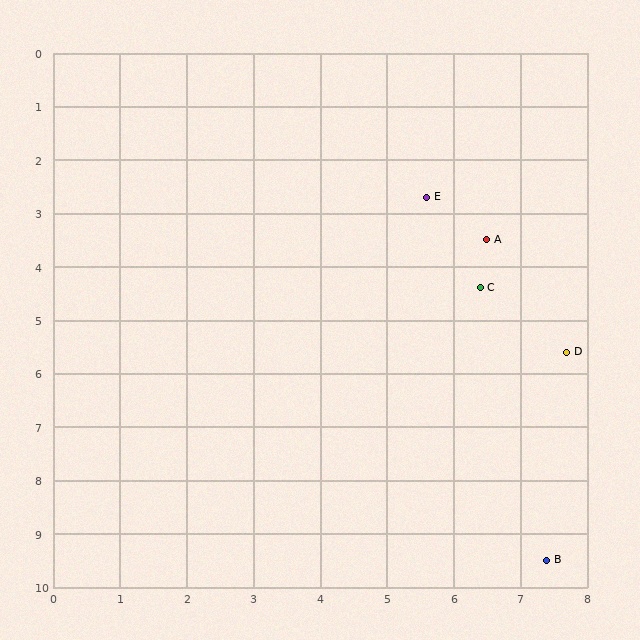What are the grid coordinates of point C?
Point C is at approximately (6.4, 4.4).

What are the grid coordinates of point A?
Point A is at approximately (6.5, 3.5).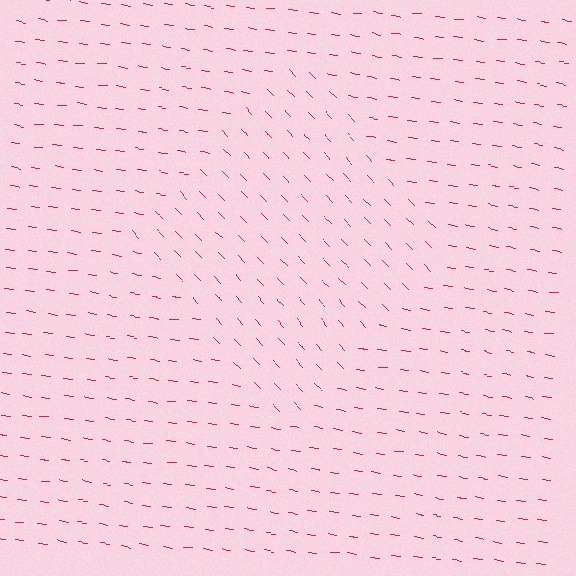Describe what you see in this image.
The image is filled with small red line segments. A diamond region in the image has lines oriented differently from the surrounding lines, creating a visible texture boundary.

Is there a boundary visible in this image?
Yes, there is a texture boundary formed by a change in line orientation.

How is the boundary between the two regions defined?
The boundary is defined purely by a change in line orientation (approximately 37 degrees difference). All lines are the same color and thickness.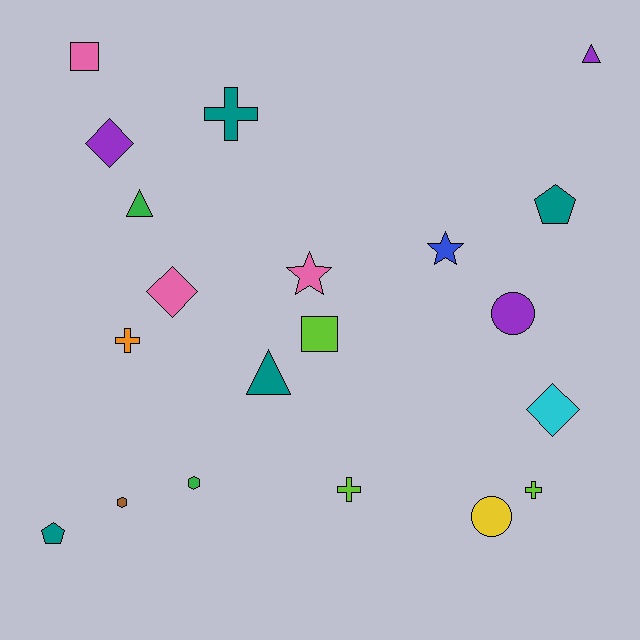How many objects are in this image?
There are 20 objects.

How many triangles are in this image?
There are 3 triangles.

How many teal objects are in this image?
There are 4 teal objects.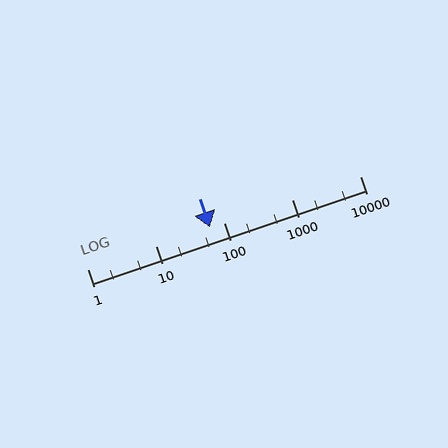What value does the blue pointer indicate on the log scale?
The pointer indicates approximately 62.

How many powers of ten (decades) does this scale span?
The scale spans 4 decades, from 1 to 10000.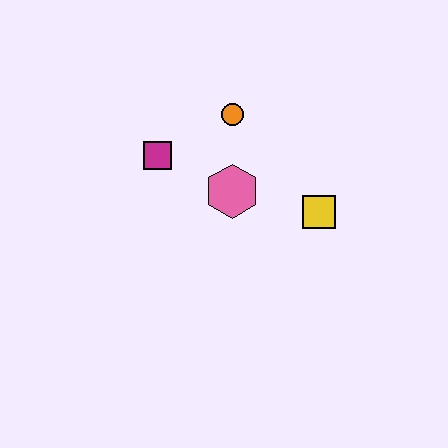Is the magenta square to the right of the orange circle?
No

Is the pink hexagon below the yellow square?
No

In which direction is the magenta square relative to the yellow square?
The magenta square is to the left of the yellow square.